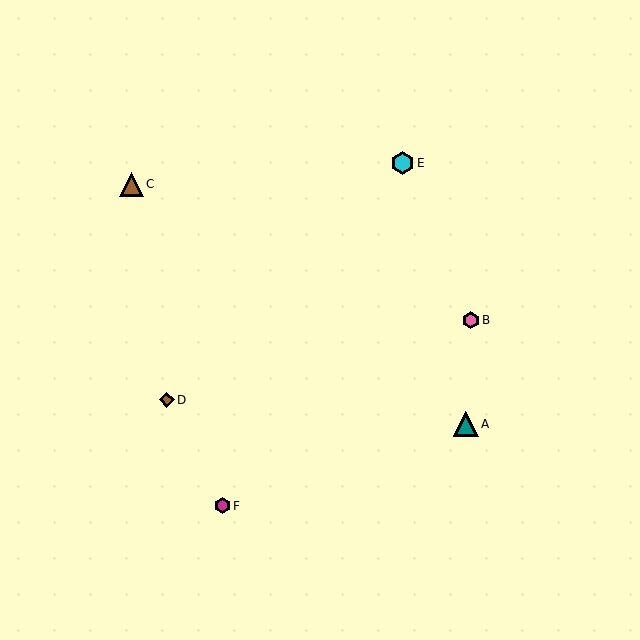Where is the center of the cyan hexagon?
The center of the cyan hexagon is at (403, 163).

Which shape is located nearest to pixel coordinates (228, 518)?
The magenta hexagon (labeled F) at (222, 506) is nearest to that location.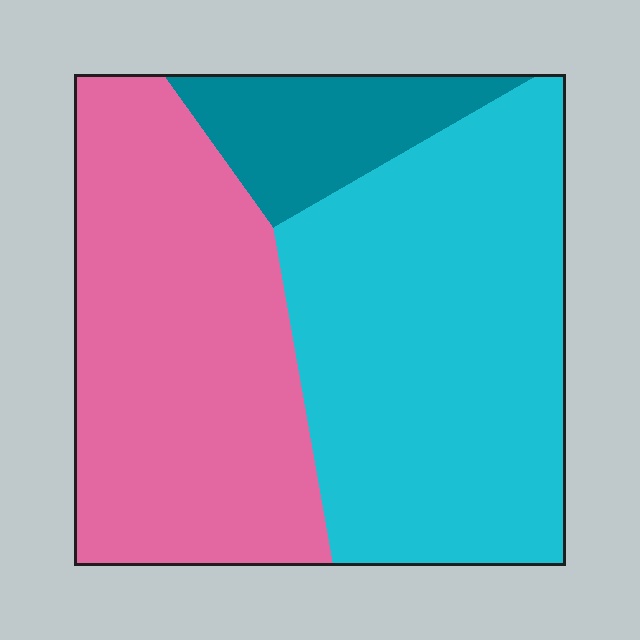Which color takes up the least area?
Teal, at roughly 10%.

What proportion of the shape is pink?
Pink takes up between a quarter and a half of the shape.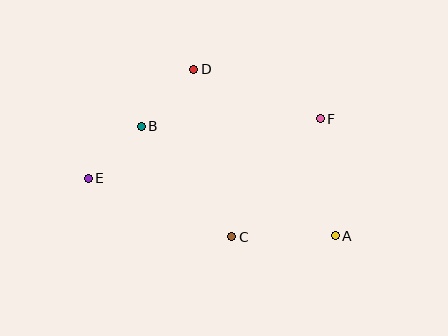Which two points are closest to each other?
Points B and E are closest to each other.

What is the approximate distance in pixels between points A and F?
The distance between A and F is approximately 118 pixels.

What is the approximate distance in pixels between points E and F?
The distance between E and F is approximately 240 pixels.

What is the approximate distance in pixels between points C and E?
The distance between C and E is approximately 155 pixels.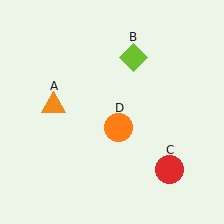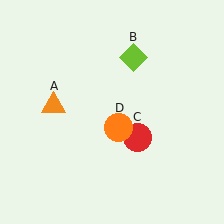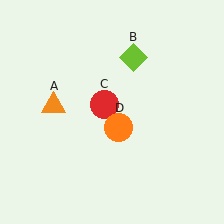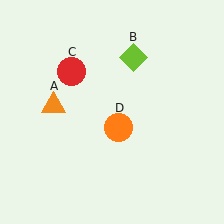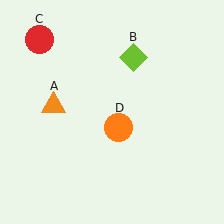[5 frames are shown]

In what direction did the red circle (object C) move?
The red circle (object C) moved up and to the left.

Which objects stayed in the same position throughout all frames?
Orange triangle (object A) and lime diamond (object B) and orange circle (object D) remained stationary.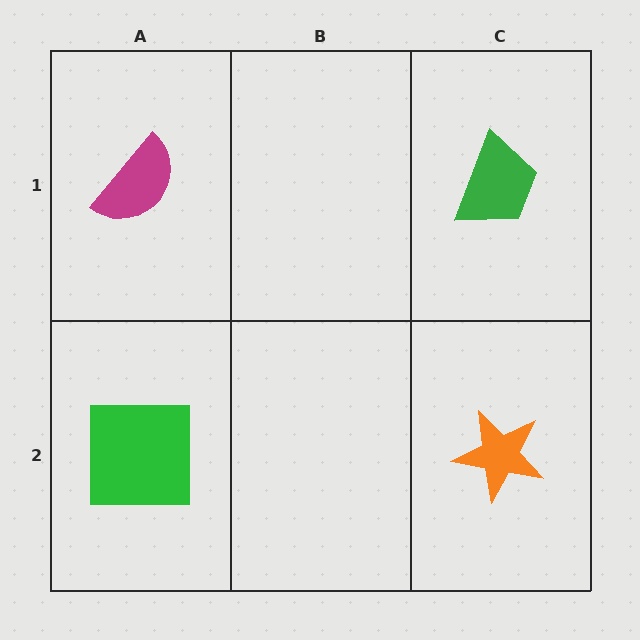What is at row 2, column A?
A green square.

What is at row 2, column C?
An orange star.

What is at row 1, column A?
A magenta semicircle.